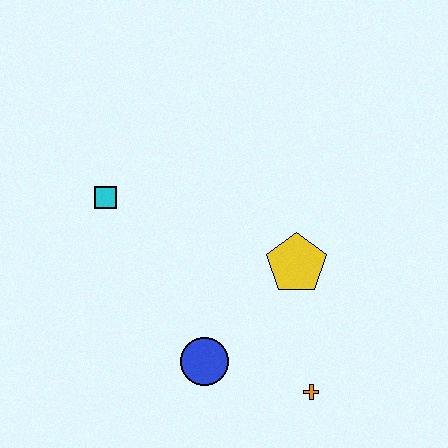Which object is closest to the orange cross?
The blue circle is closest to the orange cross.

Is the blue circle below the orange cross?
No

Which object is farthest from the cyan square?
The orange cross is farthest from the cyan square.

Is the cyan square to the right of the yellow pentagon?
No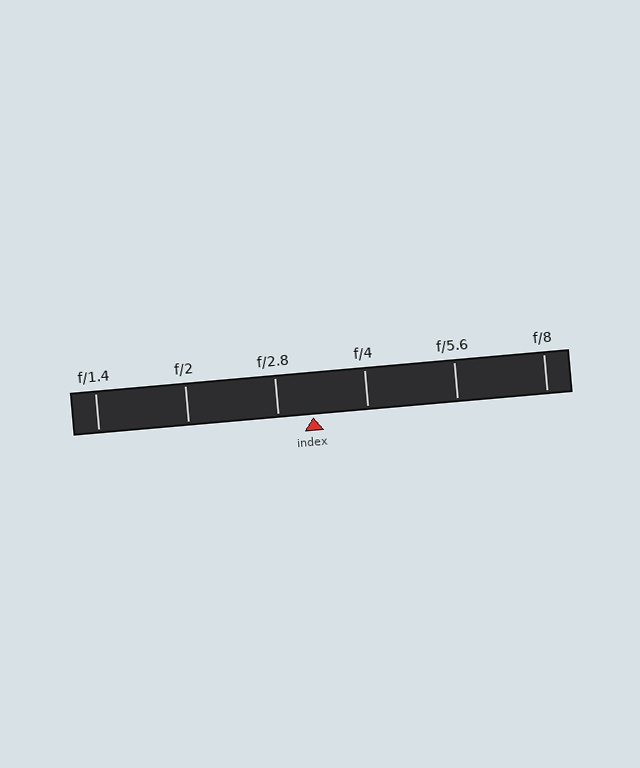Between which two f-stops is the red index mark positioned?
The index mark is between f/2.8 and f/4.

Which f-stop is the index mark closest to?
The index mark is closest to f/2.8.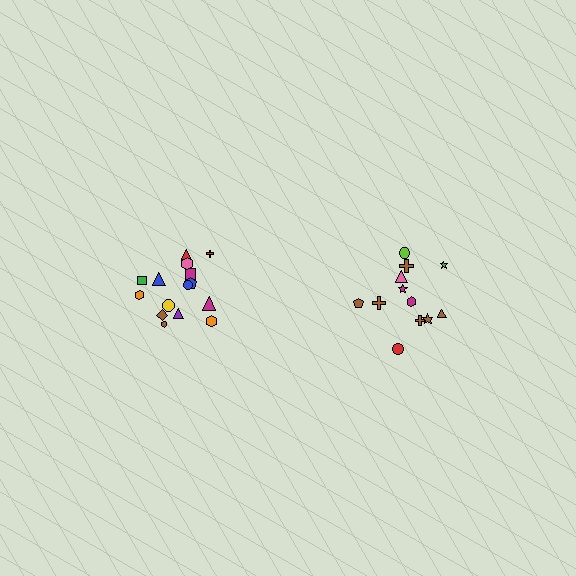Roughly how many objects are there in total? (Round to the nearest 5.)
Roughly 25 objects in total.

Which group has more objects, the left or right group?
The left group.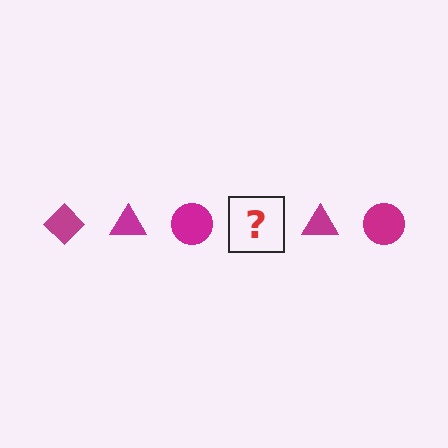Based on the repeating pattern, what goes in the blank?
The blank should be a magenta diamond.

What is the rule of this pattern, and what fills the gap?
The rule is that the pattern cycles through diamond, triangle, circle shapes in magenta. The gap should be filled with a magenta diamond.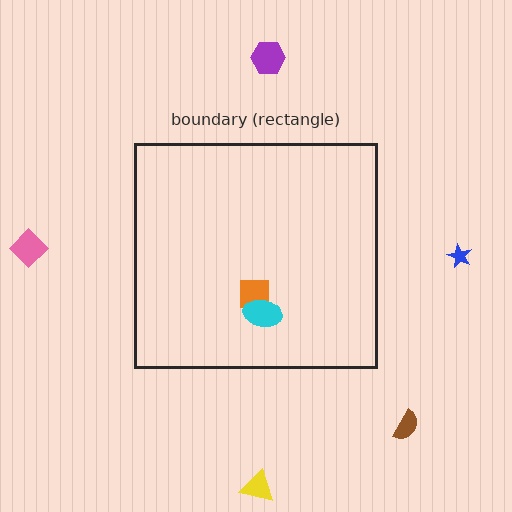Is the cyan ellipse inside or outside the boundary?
Inside.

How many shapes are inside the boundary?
2 inside, 5 outside.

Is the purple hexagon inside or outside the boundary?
Outside.